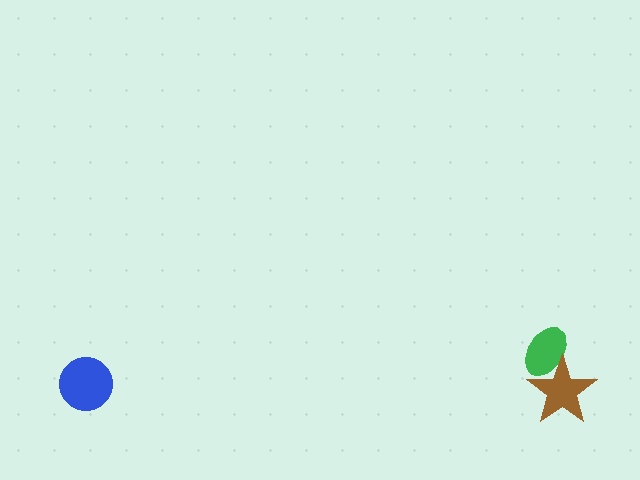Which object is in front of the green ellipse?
The brown star is in front of the green ellipse.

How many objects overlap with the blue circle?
0 objects overlap with the blue circle.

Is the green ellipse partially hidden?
Yes, it is partially covered by another shape.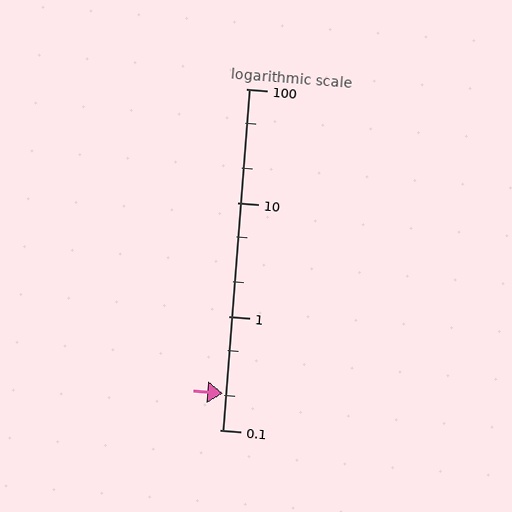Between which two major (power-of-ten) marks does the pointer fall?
The pointer is between 0.1 and 1.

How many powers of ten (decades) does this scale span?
The scale spans 3 decades, from 0.1 to 100.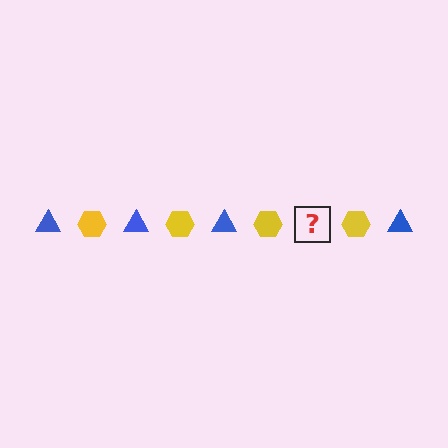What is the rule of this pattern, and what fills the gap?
The rule is that the pattern alternates between blue triangle and yellow hexagon. The gap should be filled with a blue triangle.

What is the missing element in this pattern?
The missing element is a blue triangle.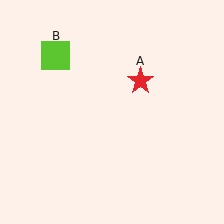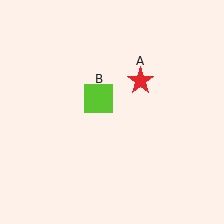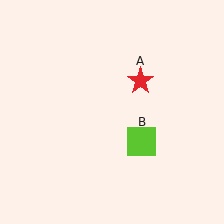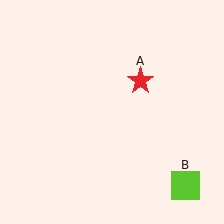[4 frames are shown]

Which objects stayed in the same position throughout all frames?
Red star (object A) remained stationary.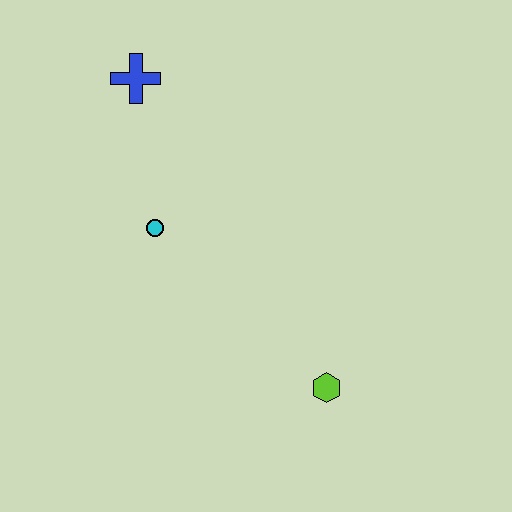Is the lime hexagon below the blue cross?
Yes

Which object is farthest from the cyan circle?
The lime hexagon is farthest from the cyan circle.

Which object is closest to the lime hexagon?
The cyan circle is closest to the lime hexagon.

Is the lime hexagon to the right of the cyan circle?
Yes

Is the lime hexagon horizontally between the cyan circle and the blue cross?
No